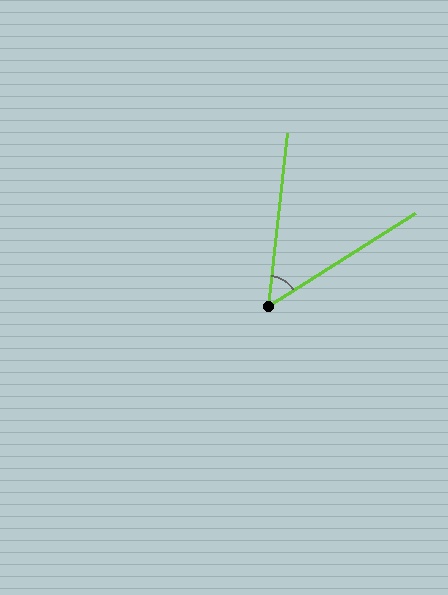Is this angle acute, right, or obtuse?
It is acute.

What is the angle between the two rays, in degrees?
Approximately 52 degrees.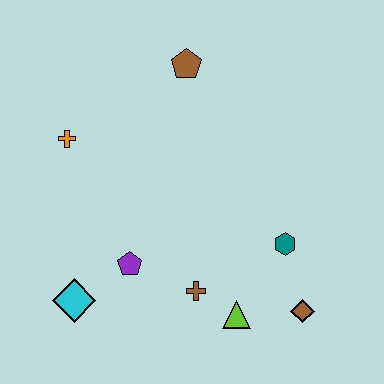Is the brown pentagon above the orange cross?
Yes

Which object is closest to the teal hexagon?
The brown diamond is closest to the teal hexagon.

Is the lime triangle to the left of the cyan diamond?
No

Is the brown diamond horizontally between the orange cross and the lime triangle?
No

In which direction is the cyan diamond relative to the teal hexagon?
The cyan diamond is to the left of the teal hexagon.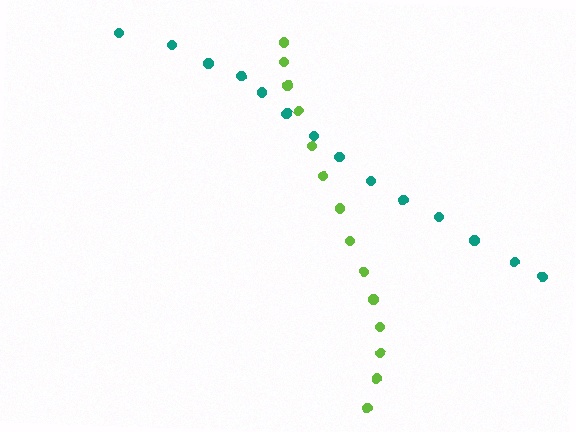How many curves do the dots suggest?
There are 2 distinct paths.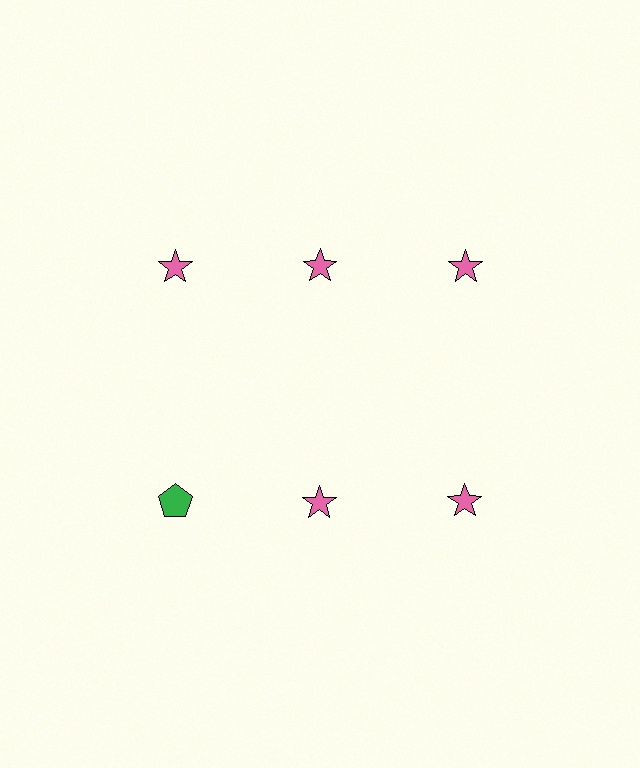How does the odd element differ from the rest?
It differs in both color (green instead of pink) and shape (pentagon instead of star).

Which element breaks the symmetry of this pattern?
The green pentagon in the second row, leftmost column breaks the symmetry. All other shapes are pink stars.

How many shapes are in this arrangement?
There are 6 shapes arranged in a grid pattern.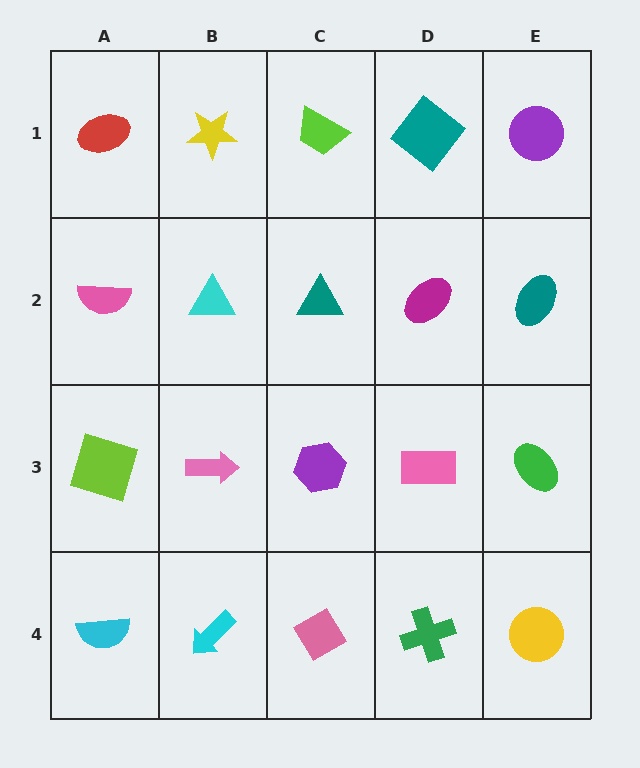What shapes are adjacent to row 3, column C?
A teal triangle (row 2, column C), a pink diamond (row 4, column C), a pink arrow (row 3, column B), a pink rectangle (row 3, column D).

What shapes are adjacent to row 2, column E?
A purple circle (row 1, column E), a green ellipse (row 3, column E), a magenta ellipse (row 2, column D).